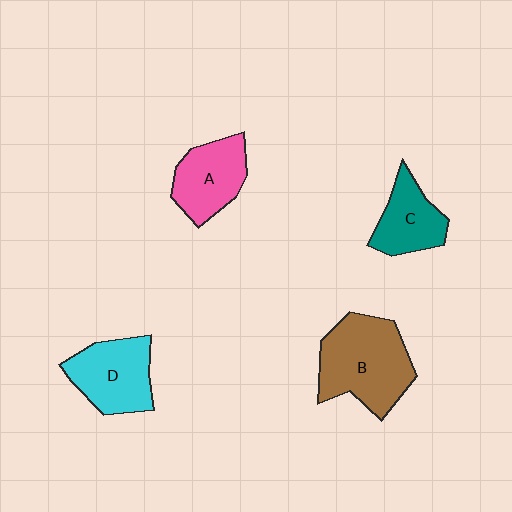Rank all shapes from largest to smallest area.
From largest to smallest: B (brown), D (cyan), A (pink), C (teal).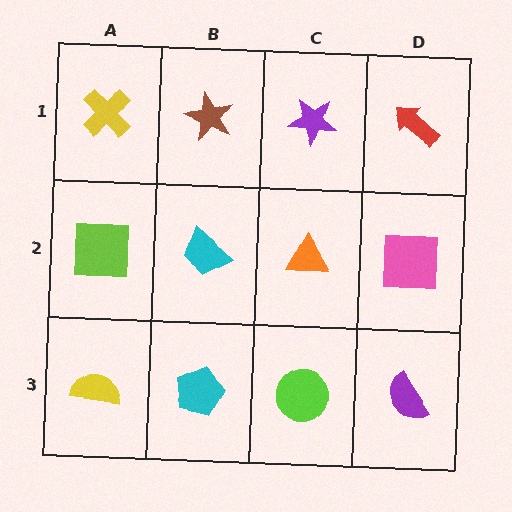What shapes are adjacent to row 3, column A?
A lime square (row 2, column A), a cyan pentagon (row 3, column B).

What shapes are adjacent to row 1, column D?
A pink square (row 2, column D), a purple star (row 1, column C).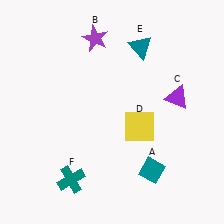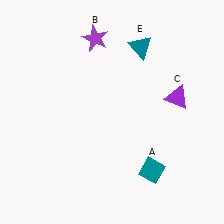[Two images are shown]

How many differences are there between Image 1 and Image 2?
There are 2 differences between the two images.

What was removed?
The teal cross (F), the yellow square (D) were removed in Image 2.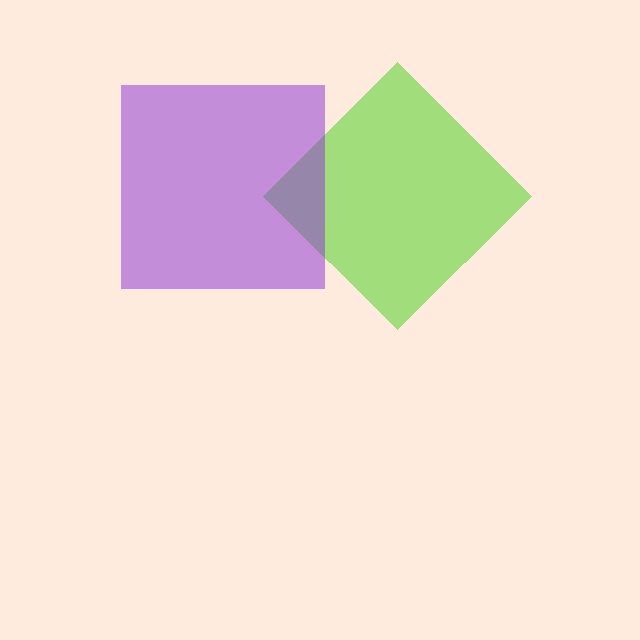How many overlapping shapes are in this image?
There are 2 overlapping shapes in the image.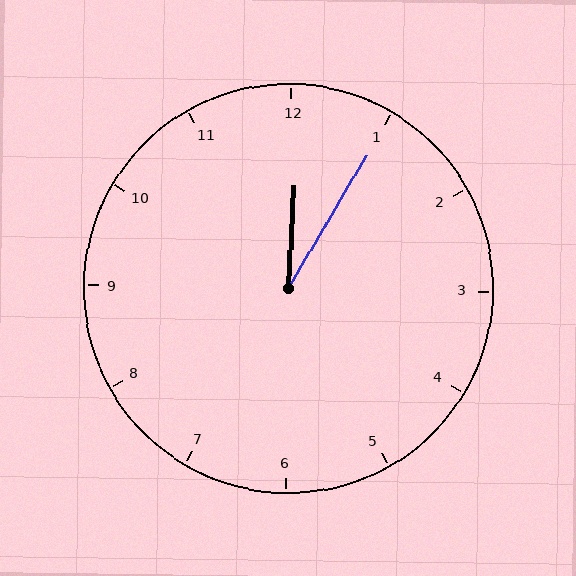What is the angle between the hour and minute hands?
Approximately 28 degrees.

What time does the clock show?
12:05.